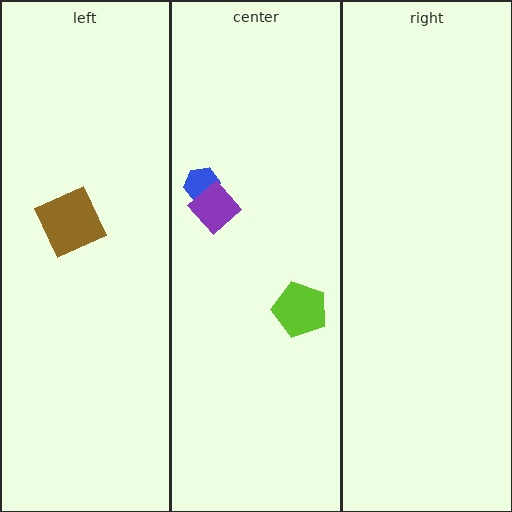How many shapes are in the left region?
1.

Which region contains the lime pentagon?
The center region.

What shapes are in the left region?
The brown square.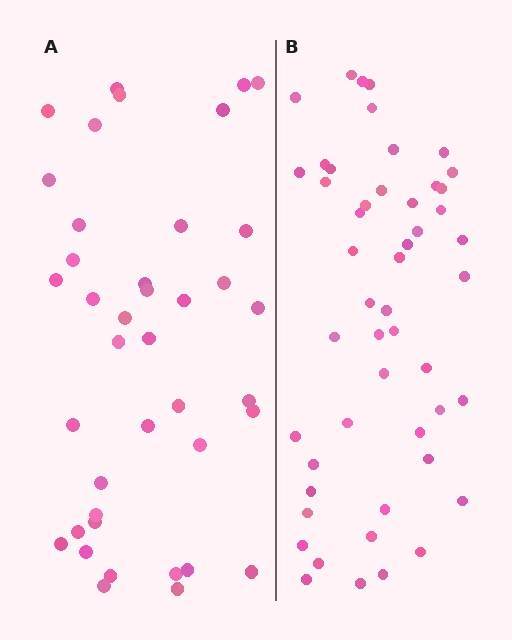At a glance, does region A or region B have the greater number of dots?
Region B (the right region) has more dots.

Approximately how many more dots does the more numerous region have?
Region B has roughly 10 or so more dots than region A.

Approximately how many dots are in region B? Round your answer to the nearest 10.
About 50 dots.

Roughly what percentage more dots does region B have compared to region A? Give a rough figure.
About 25% more.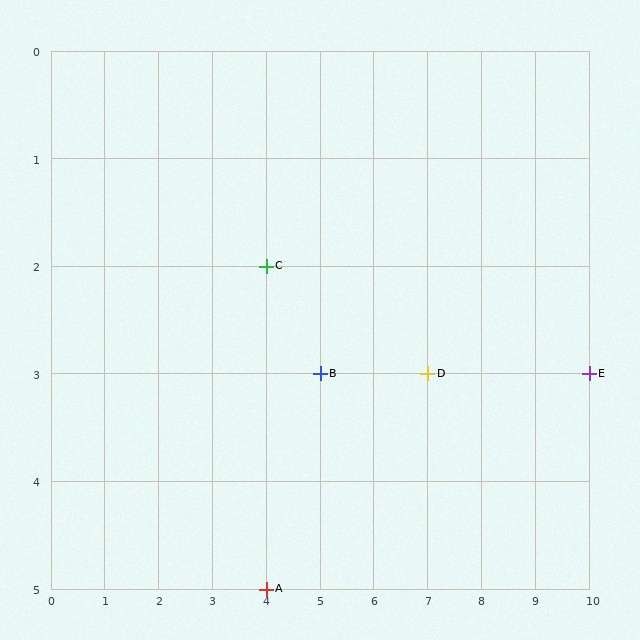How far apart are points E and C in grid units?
Points E and C are 6 columns and 1 row apart (about 6.1 grid units diagonally).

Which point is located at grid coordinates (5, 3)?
Point B is at (5, 3).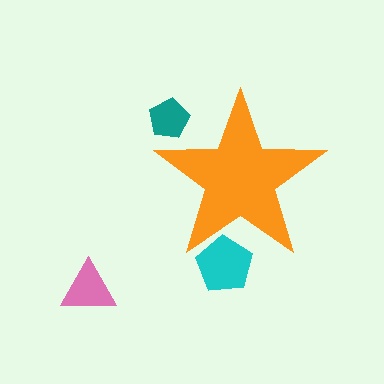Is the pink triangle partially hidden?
No, the pink triangle is fully visible.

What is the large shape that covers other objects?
An orange star.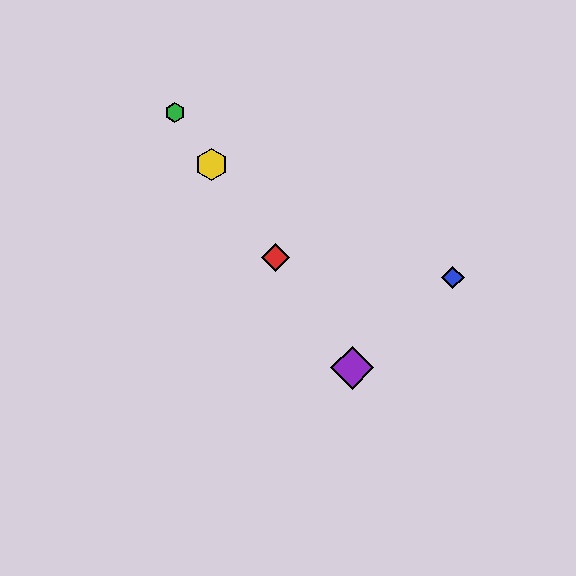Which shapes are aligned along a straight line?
The red diamond, the green hexagon, the yellow hexagon, the purple diamond are aligned along a straight line.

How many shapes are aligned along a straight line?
4 shapes (the red diamond, the green hexagon, the yellow hexagon, the purple diamond) are aligned along a straight line.